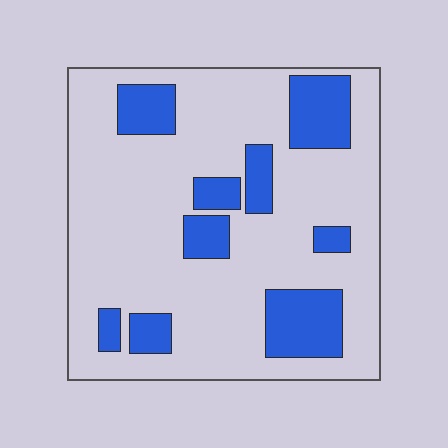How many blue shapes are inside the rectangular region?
9.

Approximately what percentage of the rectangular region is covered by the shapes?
Approximately 25%.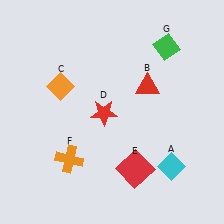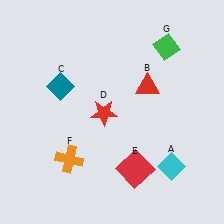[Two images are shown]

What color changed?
The diamond (C) changed from orange in Image 1 to teal in Image 2.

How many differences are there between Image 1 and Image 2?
There is 1 difference between the two images.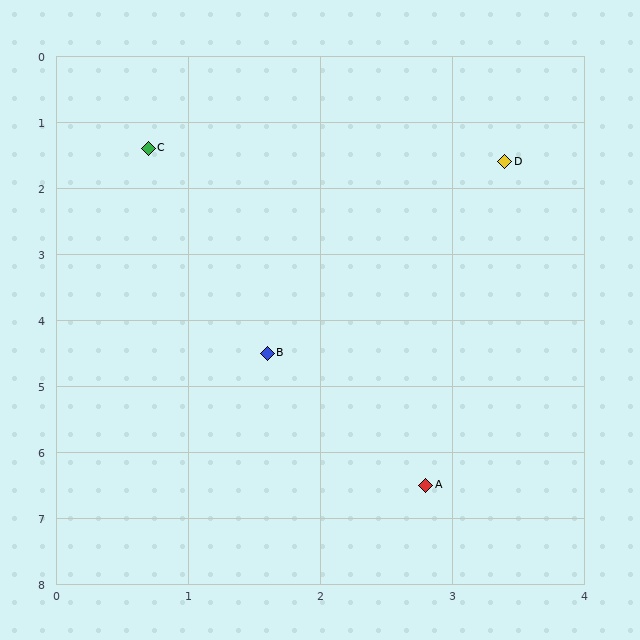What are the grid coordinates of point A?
Point A is at approximately (2.8, 6.5).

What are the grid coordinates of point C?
Point C is at approximately (0.7, 1.4).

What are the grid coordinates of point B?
Point B is at approximately (1.6, 4.5).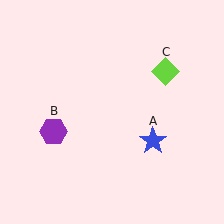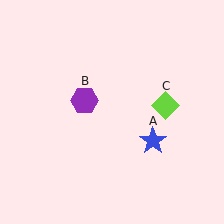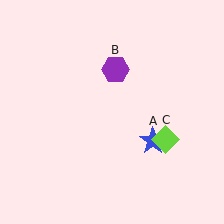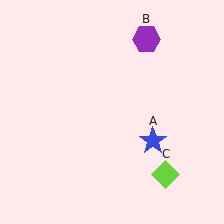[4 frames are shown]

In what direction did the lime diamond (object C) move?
The lime diamond (object C) moved down.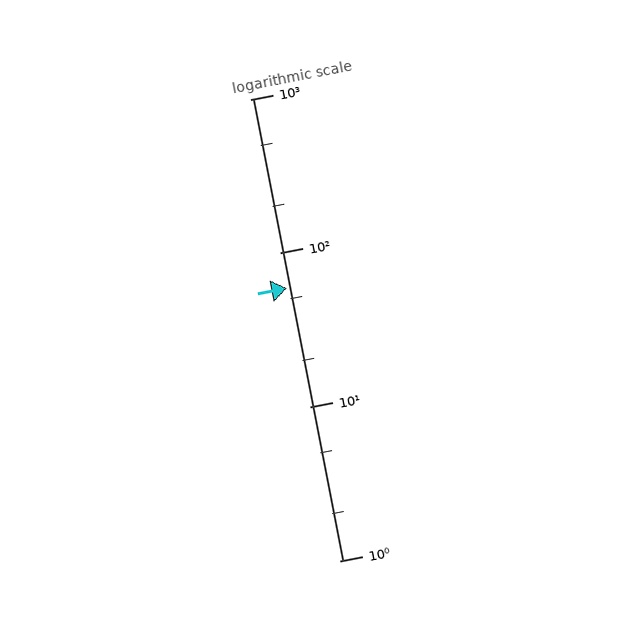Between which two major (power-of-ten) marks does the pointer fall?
The pointer is between 10 and 100.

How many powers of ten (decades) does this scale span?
The scale spans 3 decades, from 1 to 1000.